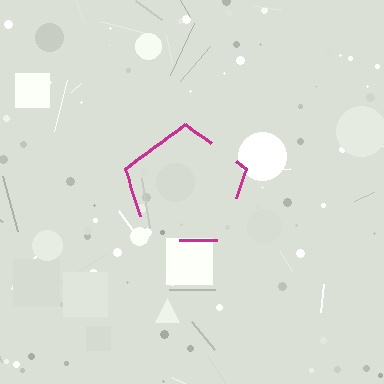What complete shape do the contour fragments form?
The contour fragments form a pentagon.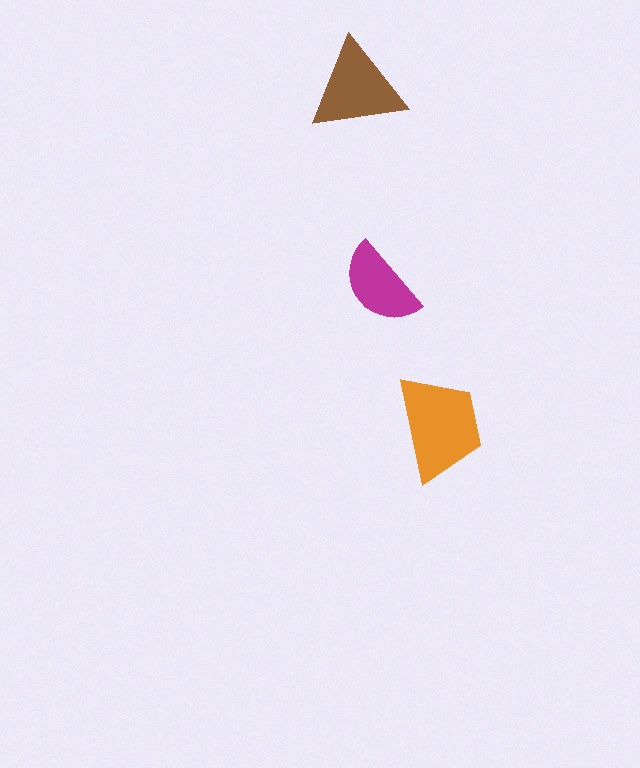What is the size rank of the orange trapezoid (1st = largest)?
1st.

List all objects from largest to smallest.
The orange trapezoid, the brown triangle, the magenta semicircle.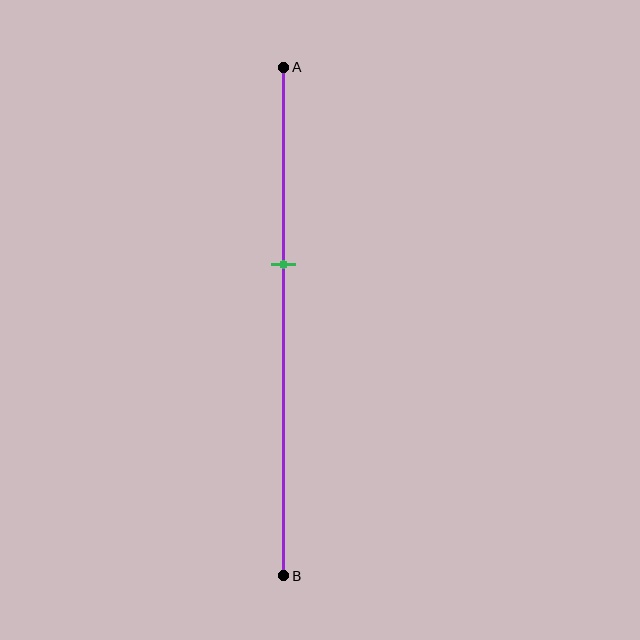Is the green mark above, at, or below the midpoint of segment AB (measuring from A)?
The green mark is above the midpoint of segment AB.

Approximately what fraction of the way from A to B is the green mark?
The green mark is approximately 40% of the way from A to B.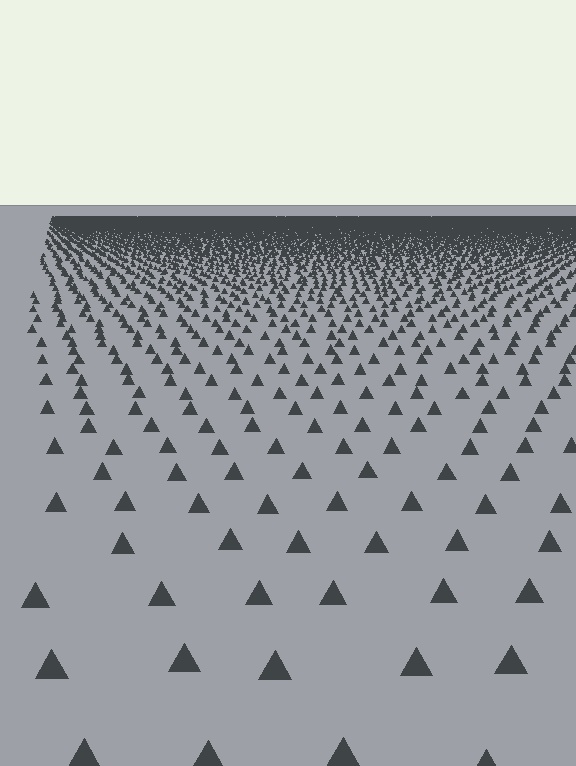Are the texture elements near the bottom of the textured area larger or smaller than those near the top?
Larger. Near the bottom, elements are closer to the viewer and appear at a bigger on-screen size.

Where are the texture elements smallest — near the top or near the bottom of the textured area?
Near the top.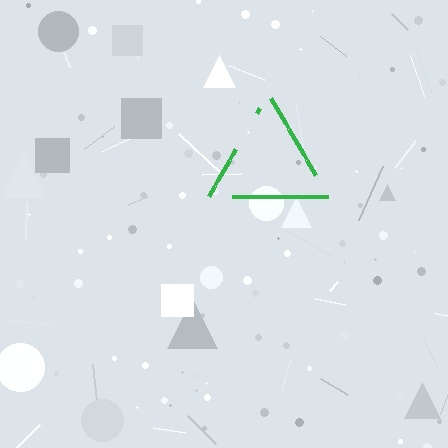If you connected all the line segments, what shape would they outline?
They would outline a triangle.